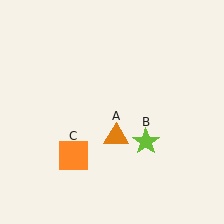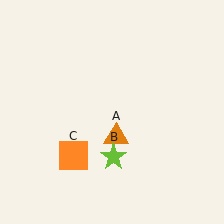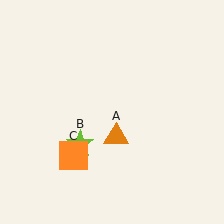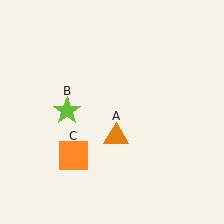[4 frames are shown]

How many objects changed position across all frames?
1 object changed position: lime star (object B).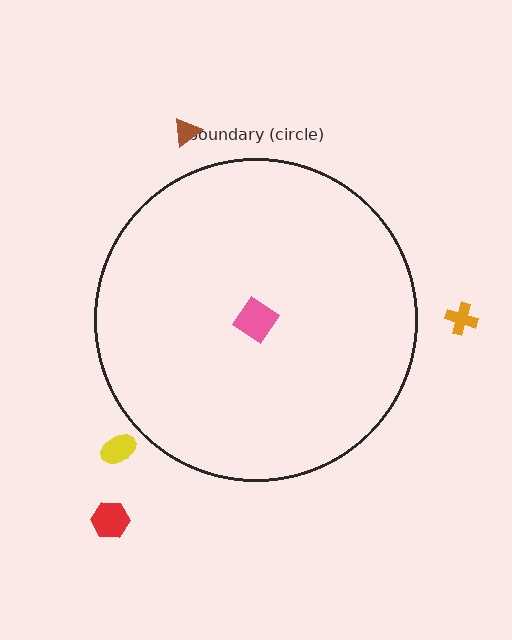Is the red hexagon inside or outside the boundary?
Outside.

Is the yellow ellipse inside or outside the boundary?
Outside.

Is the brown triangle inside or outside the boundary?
Outside.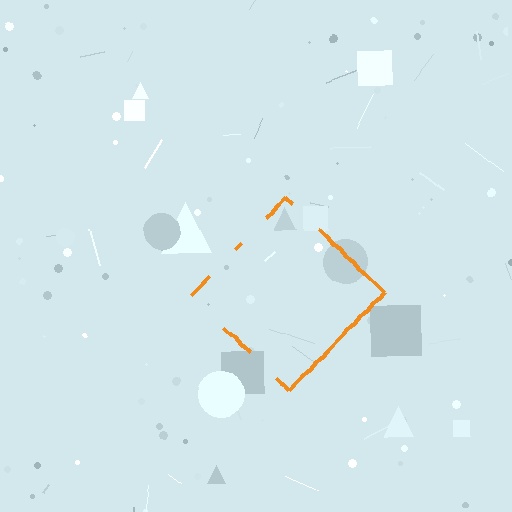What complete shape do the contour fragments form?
The contour fragments form a diamond.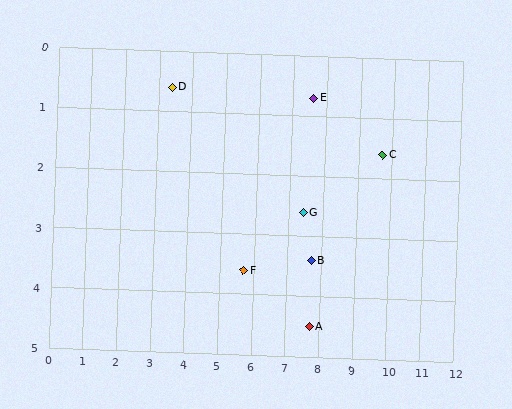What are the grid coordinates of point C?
Point C is at approximately (9.7, 1.6).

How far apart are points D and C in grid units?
Points D and C are about 6.4 grid units apart.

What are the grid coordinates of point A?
Point A is at approximately (7.7, 4.5).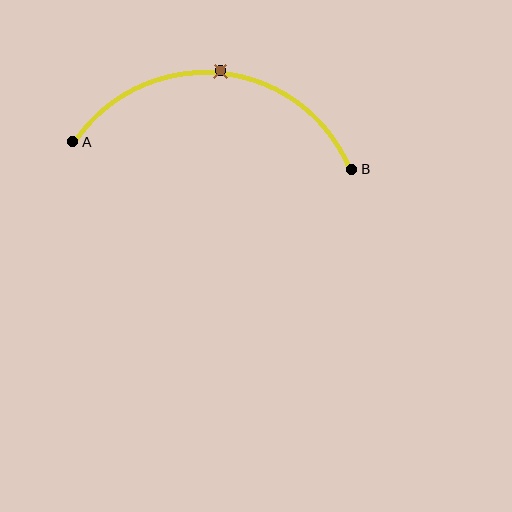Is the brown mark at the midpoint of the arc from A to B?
Yes. The brown mark lies on the arc at equal arc-length from both A and B — it is the arc midpoint.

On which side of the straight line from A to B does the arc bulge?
The arc bulges above the straight line connecting A and B.